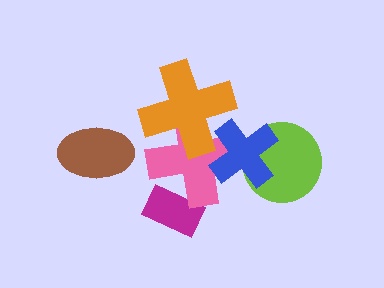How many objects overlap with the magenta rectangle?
1 object overlaps with the magenta rectangle.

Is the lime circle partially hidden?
Yes, it is partially covered by another shape.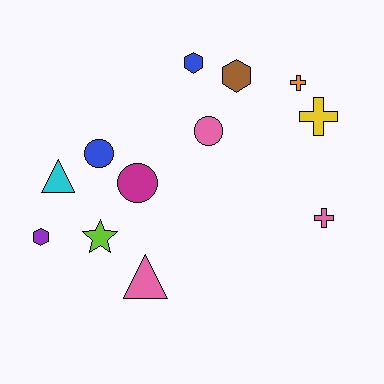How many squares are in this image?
There are no squares.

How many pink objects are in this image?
There are 3 pink objects.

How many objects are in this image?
There are 12 objects.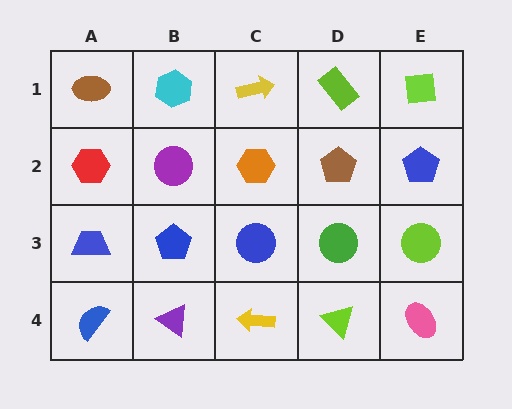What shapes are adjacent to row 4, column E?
A lime circle (row 3, column E), a lime triangle (row 4, column D).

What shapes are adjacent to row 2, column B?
A cyan hexagon (row 1, column B), a blue pentagon (row 3, column B), a red hexagon (row 2, column A), an orange hexagon (row 2, column C).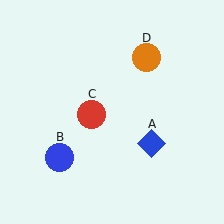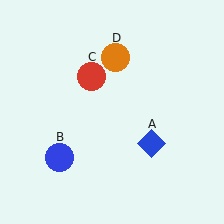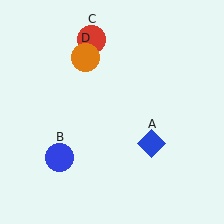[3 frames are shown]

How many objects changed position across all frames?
2 objects changed position: red circle (object C), orange circle (object D).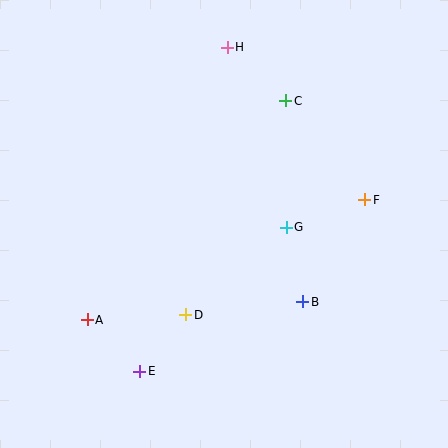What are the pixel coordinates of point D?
Point D is at (186, 315).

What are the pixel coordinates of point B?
Point B is at (303, 302).